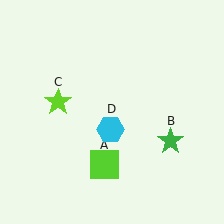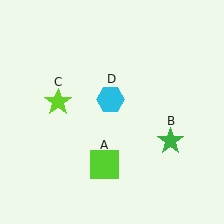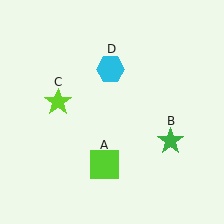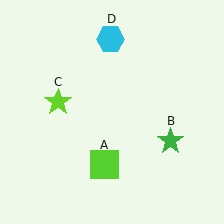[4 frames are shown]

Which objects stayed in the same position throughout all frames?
Lime square (object A) and green star (object B) and lime star (object C) remained stationary.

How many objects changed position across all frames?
1 object changed position: cyan hexagon (object D).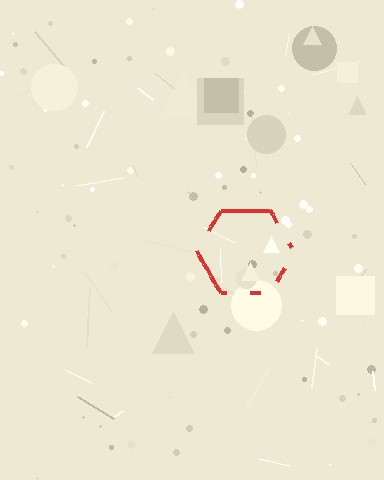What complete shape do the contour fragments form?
The contour fragments form a hexagon.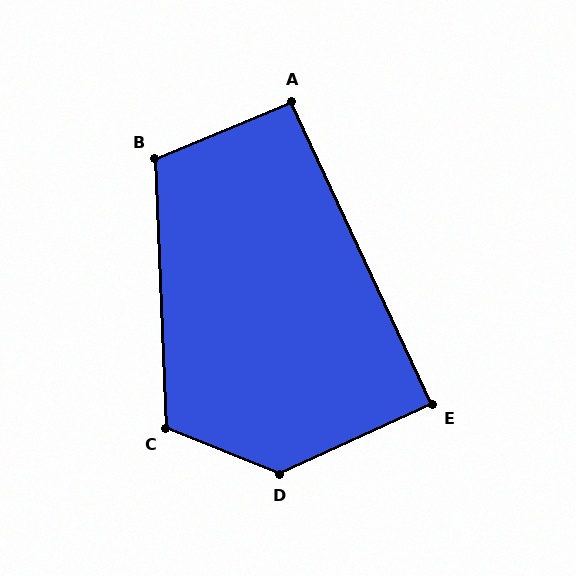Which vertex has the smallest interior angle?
E, at approximately 89 degrees.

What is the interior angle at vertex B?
Approximately 110 degrees (obtuse).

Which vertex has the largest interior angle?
D, at approximately 134 degrees.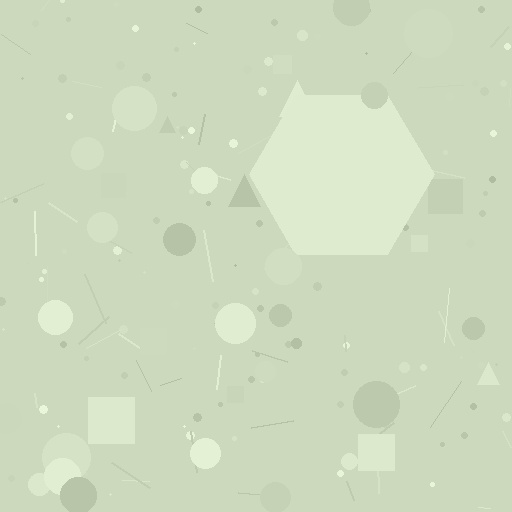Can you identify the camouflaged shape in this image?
The camouflaged shape is a hexagon.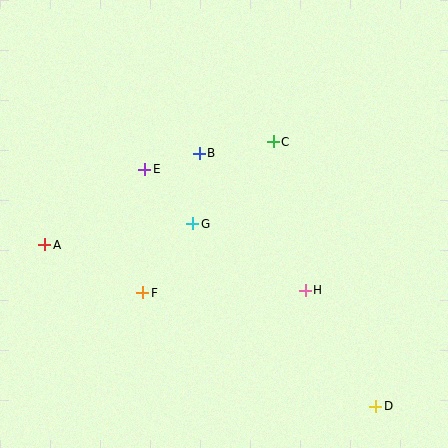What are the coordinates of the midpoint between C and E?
The midpoint between C and E is at (209, 156).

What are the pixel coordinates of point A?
Point A is at (45, 245).